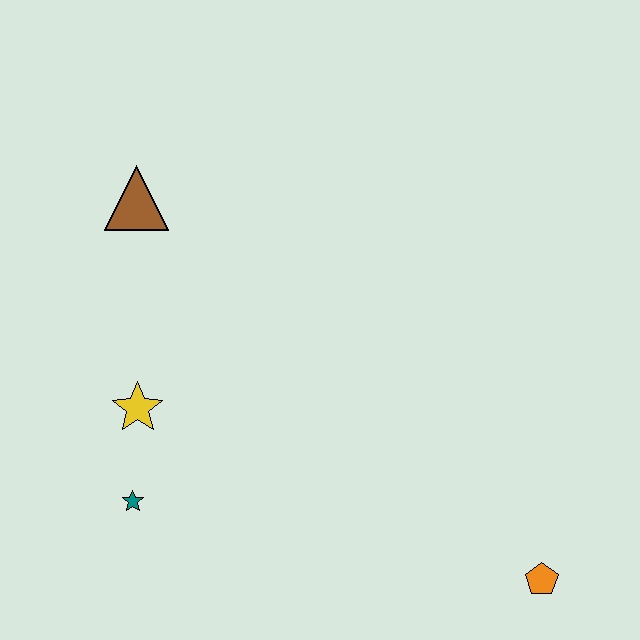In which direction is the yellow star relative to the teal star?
The yellow star is above the teal star.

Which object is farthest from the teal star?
The orange pentagon is farthest from the teal star.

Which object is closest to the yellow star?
The teal star is closest to the yellow star.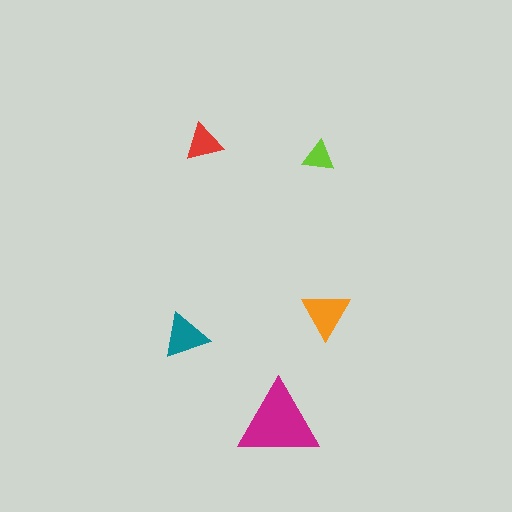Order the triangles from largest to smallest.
the magenta one, the orange one, the teal one, the red one, the lime one.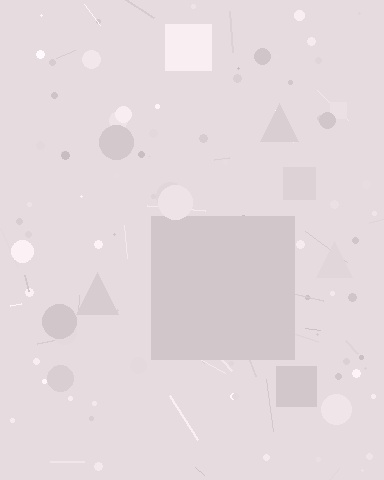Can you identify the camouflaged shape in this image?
The camouflaged shape is a square.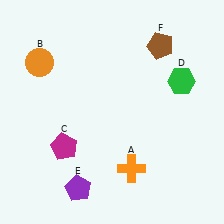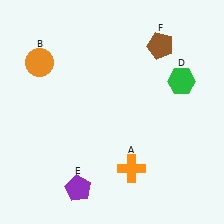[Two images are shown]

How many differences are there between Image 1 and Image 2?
There is 1 difference between the two images.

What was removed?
The magenta pentagon (C) was removed in Image 2.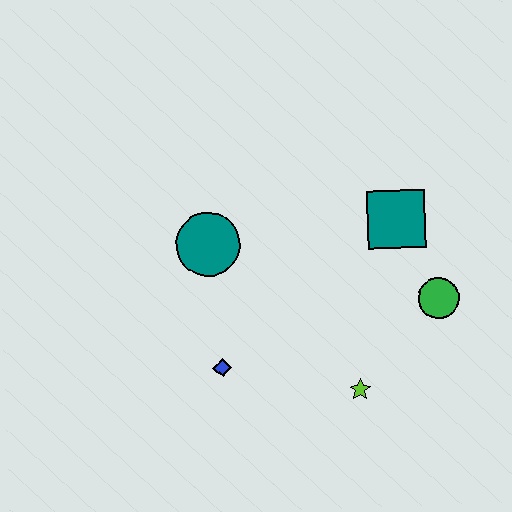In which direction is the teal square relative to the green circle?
The teal square is above the green circle.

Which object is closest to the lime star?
The green circle is closest to the lime star.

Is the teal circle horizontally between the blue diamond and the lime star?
No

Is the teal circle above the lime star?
Yes